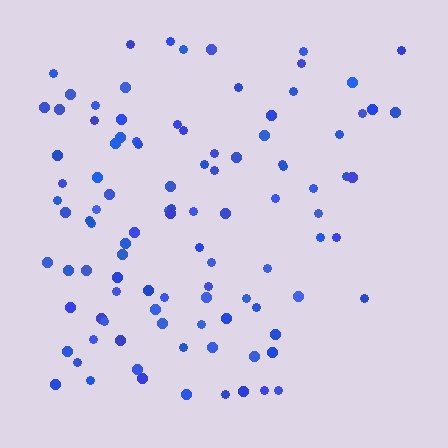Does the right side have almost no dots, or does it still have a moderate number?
Still a moderate number, just noticeably fewer than the left.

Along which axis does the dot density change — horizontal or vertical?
Horizontal.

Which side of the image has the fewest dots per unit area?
The right.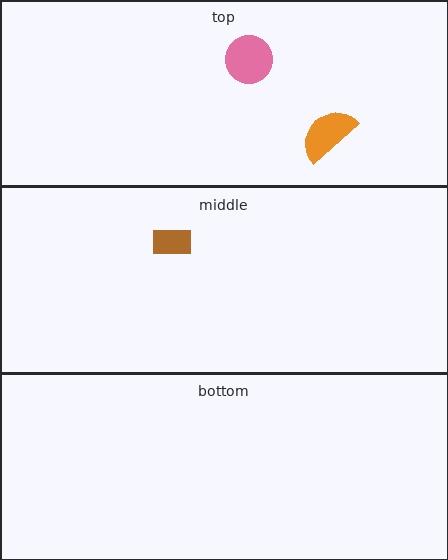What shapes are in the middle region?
The brown rectangle.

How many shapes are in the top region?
2.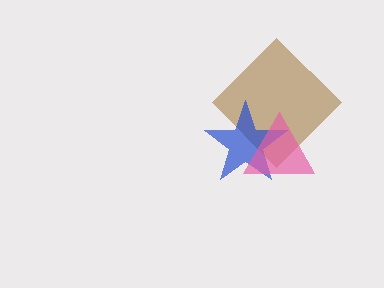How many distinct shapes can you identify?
There are 3 distinct shapes: a brown diamond, a blue star, a pink triangle.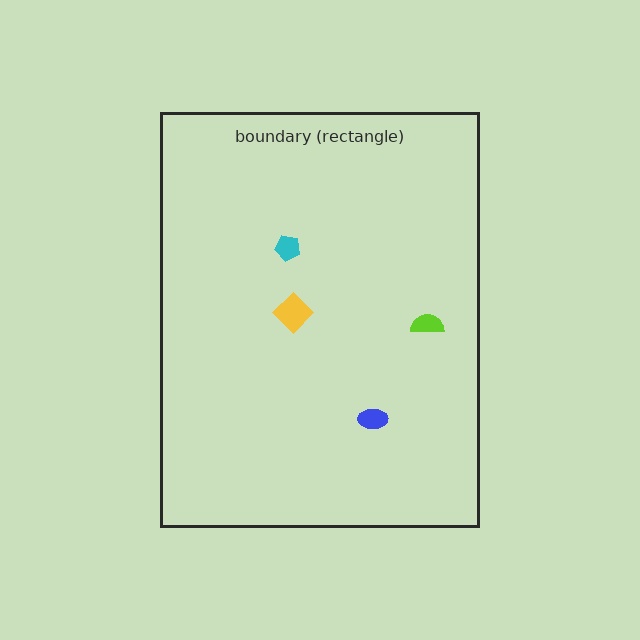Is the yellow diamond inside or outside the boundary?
Inside.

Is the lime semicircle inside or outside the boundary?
Inside.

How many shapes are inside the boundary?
4 inside, 0 outside.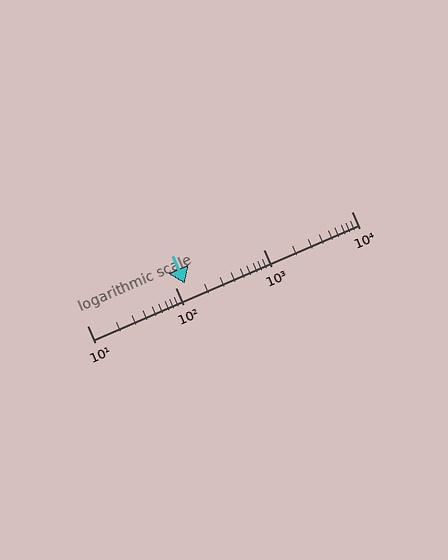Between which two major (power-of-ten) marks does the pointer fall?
The pointer is between 100 and 1000.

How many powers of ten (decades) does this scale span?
The scale spans 3 decades, from 10 to 10000.